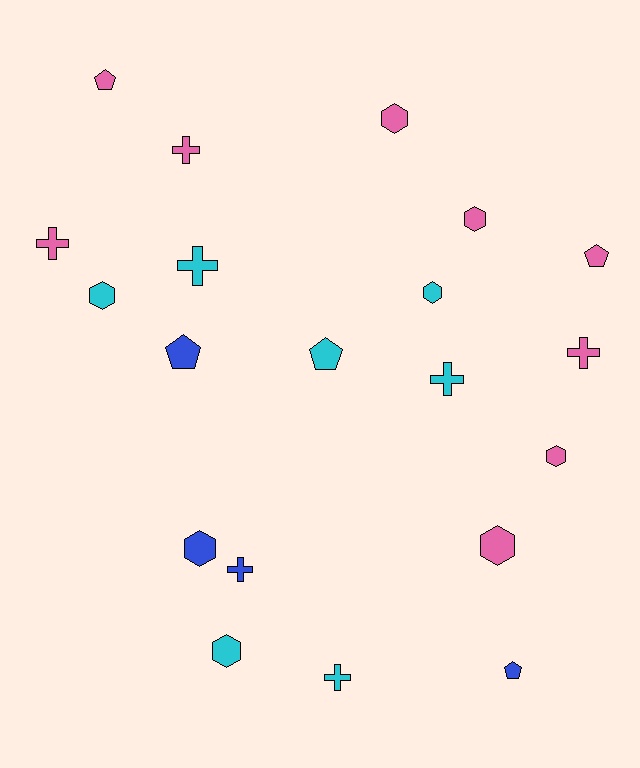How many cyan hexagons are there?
There are 3 cyan hexagons.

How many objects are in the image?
There are 20 objects.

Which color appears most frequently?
Pink, with 9 objects.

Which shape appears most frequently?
Hexagon, with 8 objects.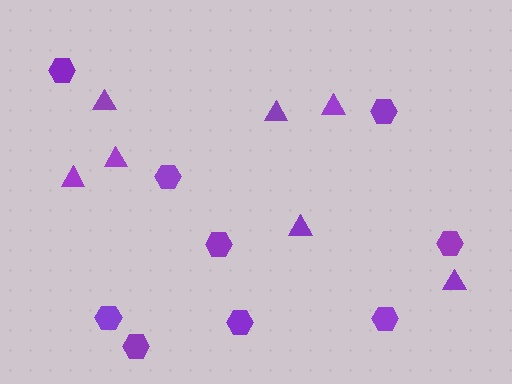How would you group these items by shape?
There are 2 groups: one group of triangles (7) and one group of hexagons (9).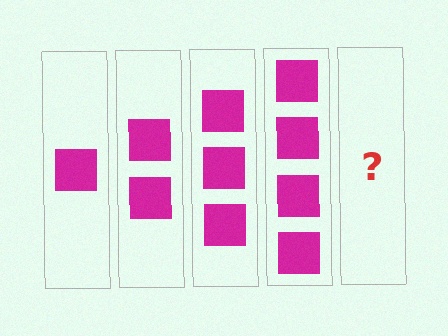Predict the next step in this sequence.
The next step is 5 squares.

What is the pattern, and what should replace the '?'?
The pattern is that each step adds one more square. The '?' should be 5 squares.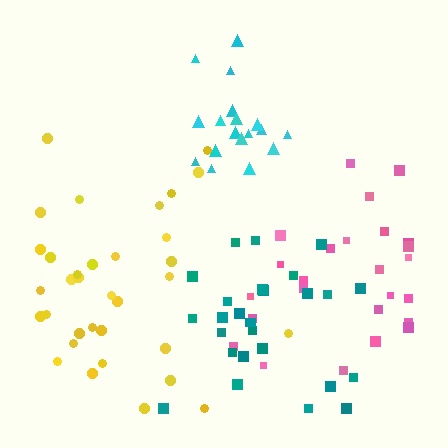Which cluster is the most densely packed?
Cyan.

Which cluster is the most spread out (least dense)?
Pink.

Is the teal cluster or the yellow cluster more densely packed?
Teal.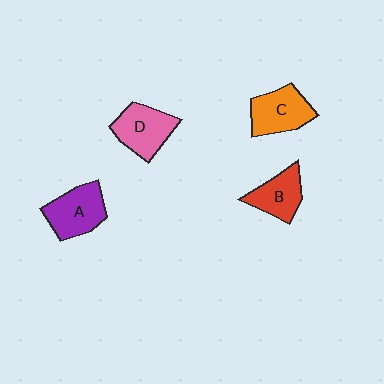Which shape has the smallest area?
Shape B (red).